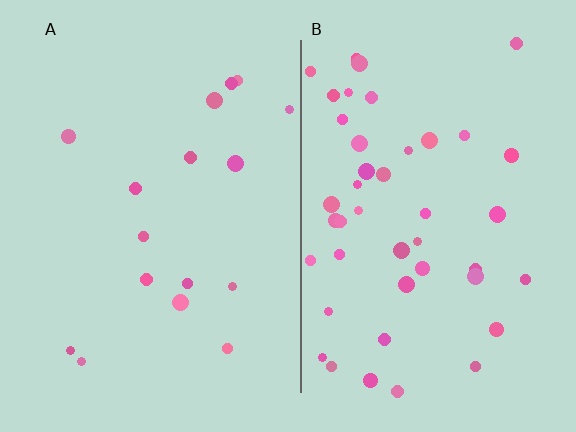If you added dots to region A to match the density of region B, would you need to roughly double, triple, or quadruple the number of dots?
Approximately triple.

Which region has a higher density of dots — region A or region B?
B (the right).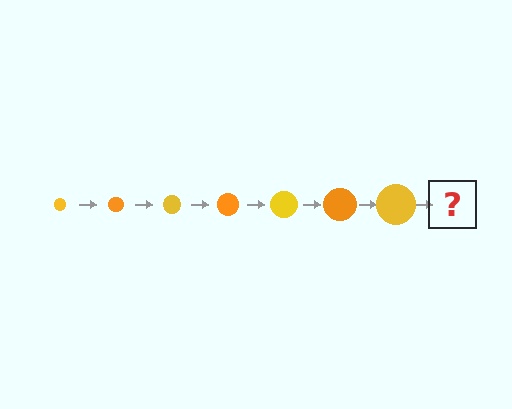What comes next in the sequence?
The next element should be an orange circle, larger than the previous one.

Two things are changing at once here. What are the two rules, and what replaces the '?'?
The two rules are that the circle grows larger each step and the color cycles through yellow and orange. The '?' should be an orange circle, larger than the previous one.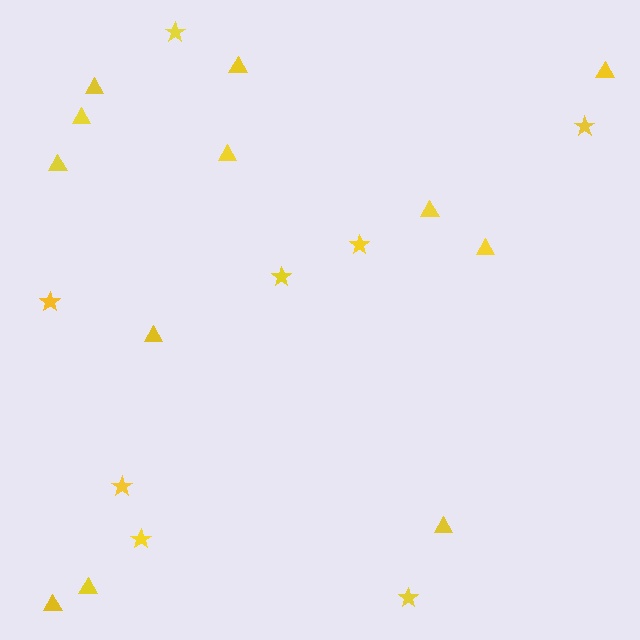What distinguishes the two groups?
There are 2 groups: one group of stars (8) and one group of triangles (12).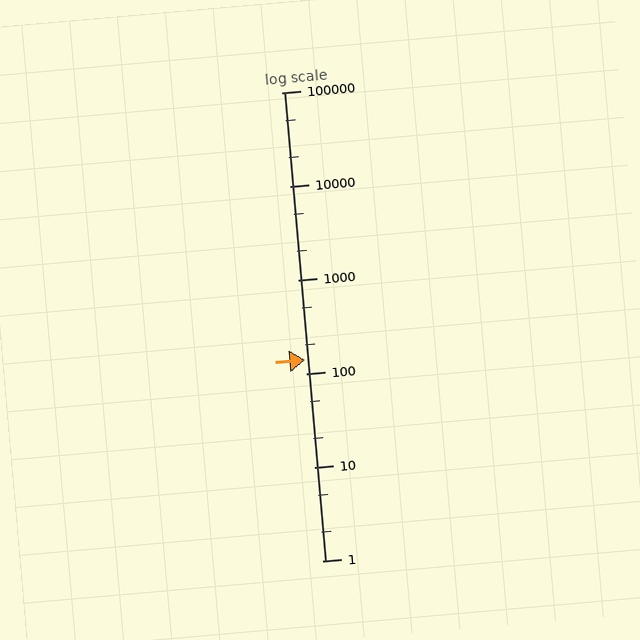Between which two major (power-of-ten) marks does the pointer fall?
The pointer is between 100 and 1000.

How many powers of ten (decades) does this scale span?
The scale spans 5 decades, from 1 to 100000.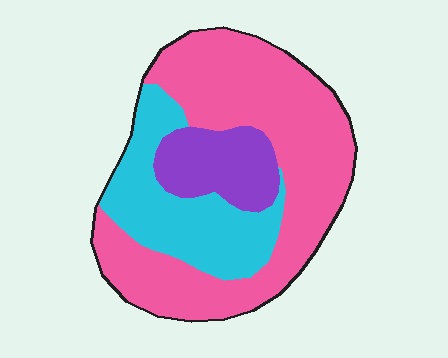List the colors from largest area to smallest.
From largest to smallest: pink, cyan, purple.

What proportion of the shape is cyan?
Cyan covers 27% of the shape.